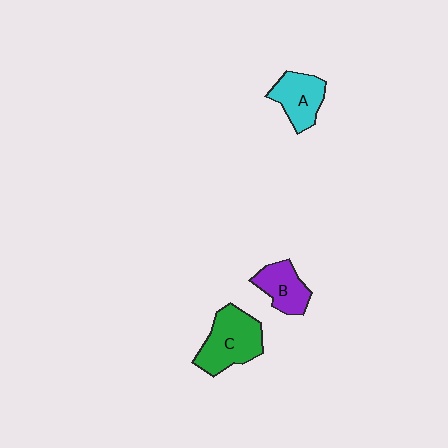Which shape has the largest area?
Shape C (green).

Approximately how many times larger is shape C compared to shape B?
Approximately 1.5 times.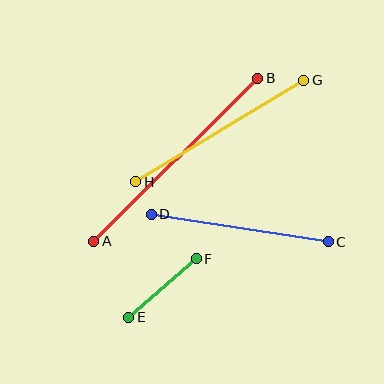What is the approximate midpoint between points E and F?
The midpoint is at approximately (163, 288) pixels.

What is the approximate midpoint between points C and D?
The midpoint is at approximately (240, 228) pixels.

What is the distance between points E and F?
The distance is approximately 89 pixels.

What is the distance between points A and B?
The distance is approximately 231 pixels.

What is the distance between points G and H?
The distance is approximately 196 pixels.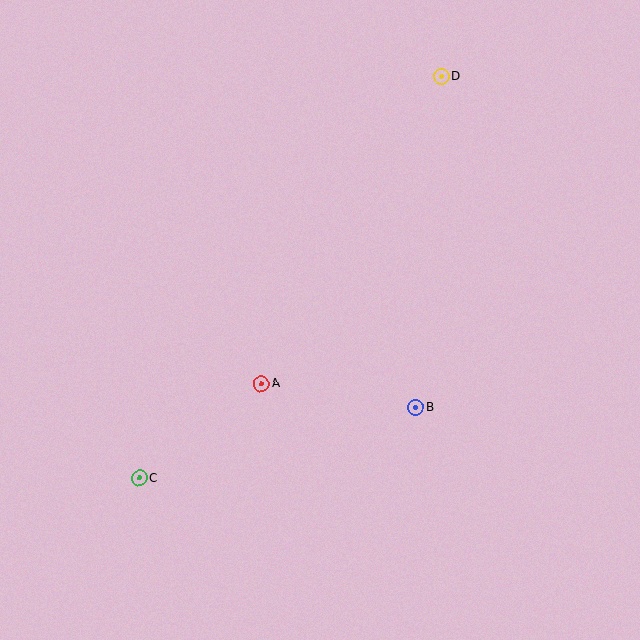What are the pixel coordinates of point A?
Point A is at (261, 384).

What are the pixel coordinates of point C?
Point C is at (139, 478).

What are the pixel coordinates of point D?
Point D is at (441, 76).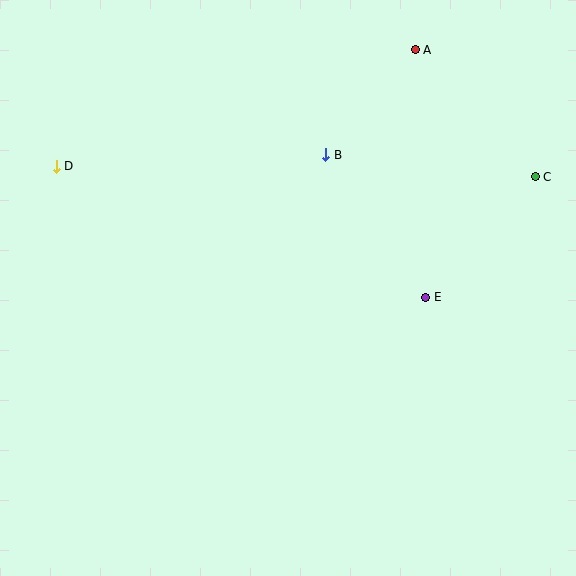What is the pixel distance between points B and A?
The distance between B and A is 138 pixels.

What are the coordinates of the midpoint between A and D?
The midpoint between A and D is at (236, 108).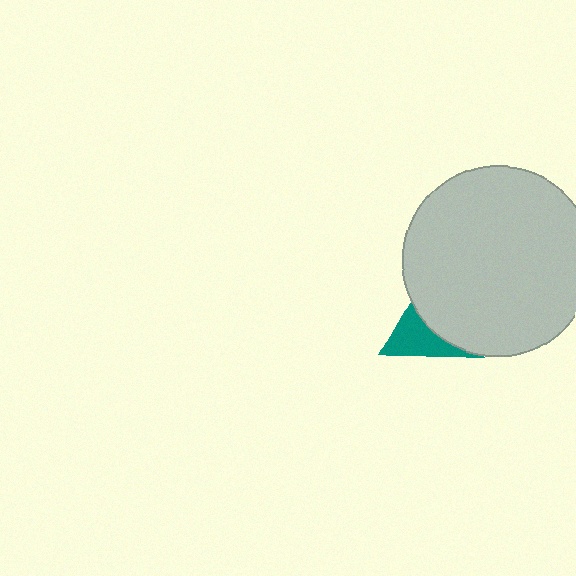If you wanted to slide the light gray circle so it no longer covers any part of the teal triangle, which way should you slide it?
Slide it toward the upper-right — that is the most direct way to separate the two shapes.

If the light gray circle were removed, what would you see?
You would see the complete teal triangle.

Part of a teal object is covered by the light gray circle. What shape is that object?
It is a triangle.